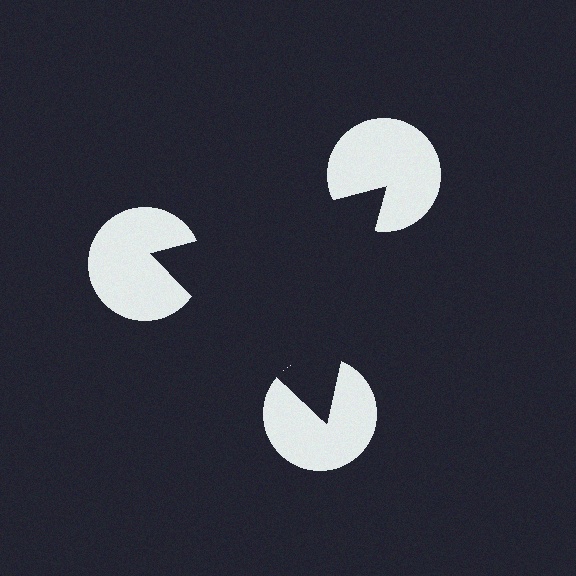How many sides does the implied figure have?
3 sides.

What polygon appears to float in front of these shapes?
An illusory triangle — its edges are inferred from the aligned wedge cuts in the pac-man discs, not physically drawn.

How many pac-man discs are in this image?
There are 3 — one at each vertex of the illusory triangle.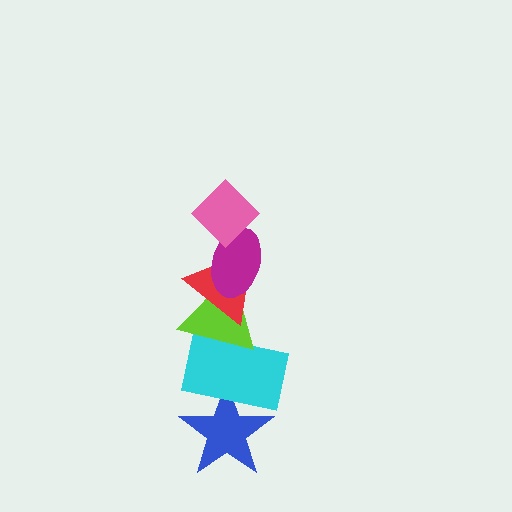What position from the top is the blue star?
The blue star is 6th from the top.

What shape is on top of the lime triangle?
The red triangle is on top of the lime triangle.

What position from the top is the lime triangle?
The lime triangle is 4th from the top.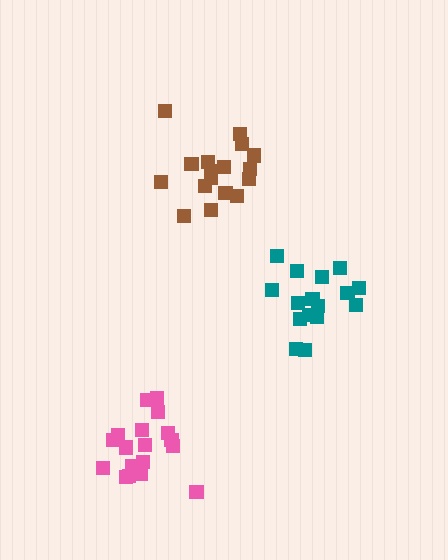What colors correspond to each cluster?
The clusters are colored: teal, brown, pink.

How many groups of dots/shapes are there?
There are 3 groups.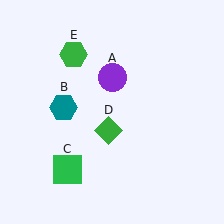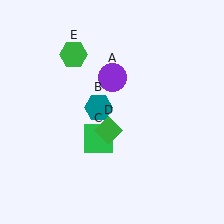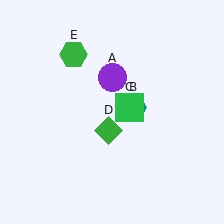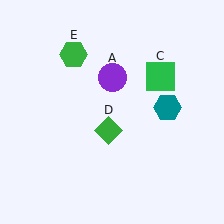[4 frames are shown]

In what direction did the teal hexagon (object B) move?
The teal hexagon (object B) moved right.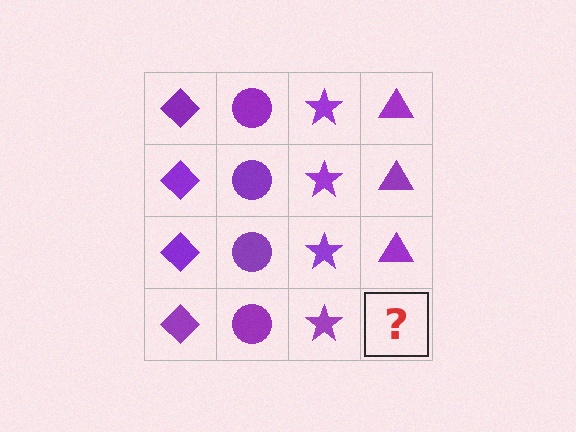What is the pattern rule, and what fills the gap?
The rule is that each column has a consistent shape. The gap should be filled with a purple triangle.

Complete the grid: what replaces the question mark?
The question mark should be replaced with a purple triangle.